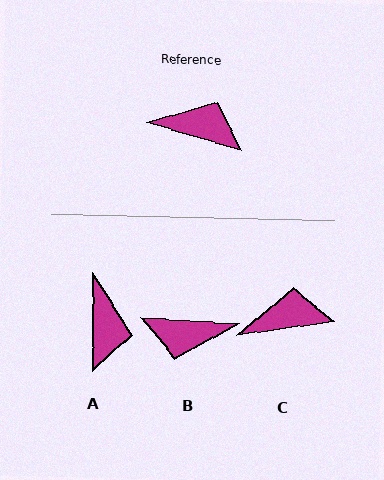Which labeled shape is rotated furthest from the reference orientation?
B, about 168 degrees away.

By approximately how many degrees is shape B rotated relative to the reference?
Approximately 168 degrees clockwise.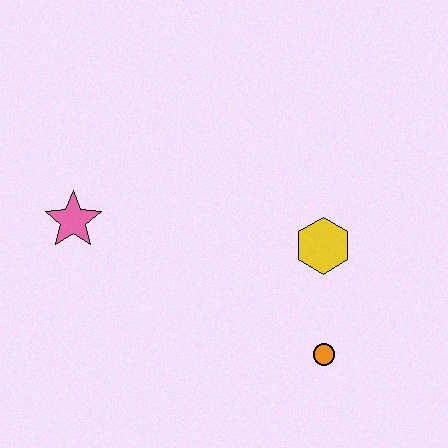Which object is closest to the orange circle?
The yellow hexagon is closest to the orange circle.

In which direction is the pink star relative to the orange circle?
The pink star is to the left of the orange circle.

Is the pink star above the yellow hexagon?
Yes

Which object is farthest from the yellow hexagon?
The pink star is farthest from the yellow hexagon.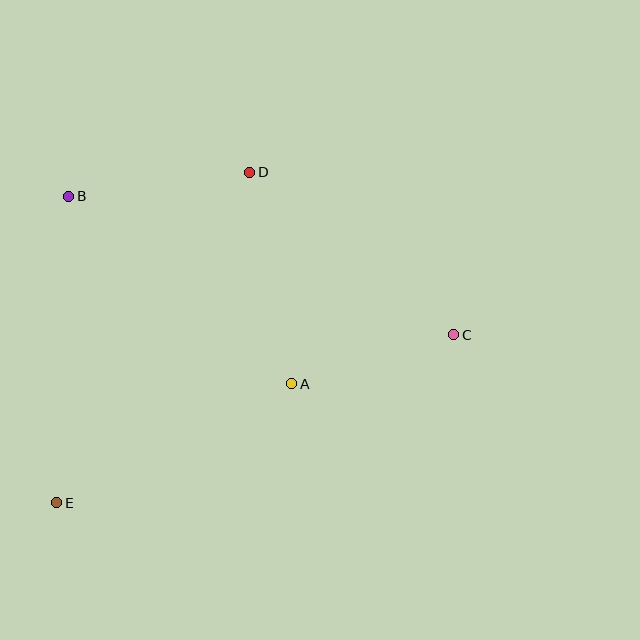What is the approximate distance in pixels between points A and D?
The distance between A and D is approximately 216 pixels.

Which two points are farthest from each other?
Points C and E are farthest from each other.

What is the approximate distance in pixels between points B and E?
The distance between B and E is approximately 307 pixels.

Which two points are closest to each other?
Points A and C are closest to each other.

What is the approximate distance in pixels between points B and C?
The distance between B and C is approximately 409 pixels.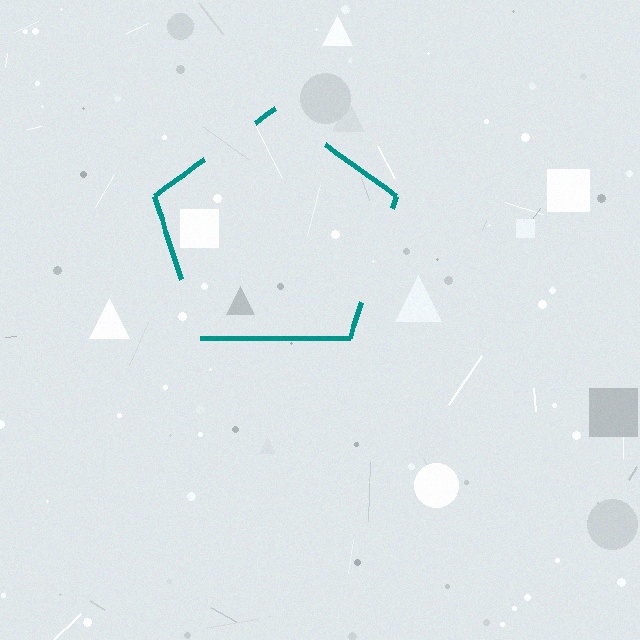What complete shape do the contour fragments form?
The contour fragments form a pentagon.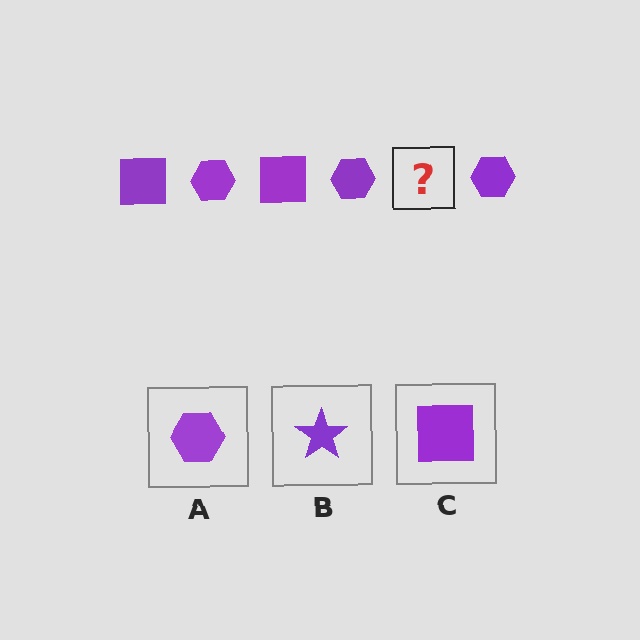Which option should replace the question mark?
Option C.